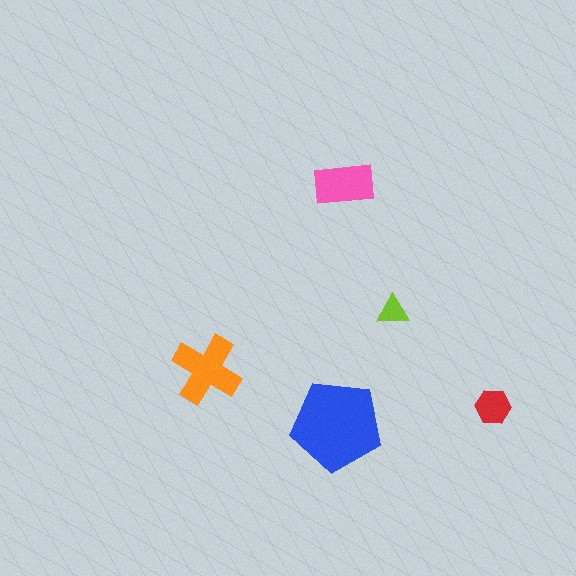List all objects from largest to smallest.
The blue pentagon, the orange cross, the pink rectangle, the red hexagon, the lime triangle.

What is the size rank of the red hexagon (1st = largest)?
4th.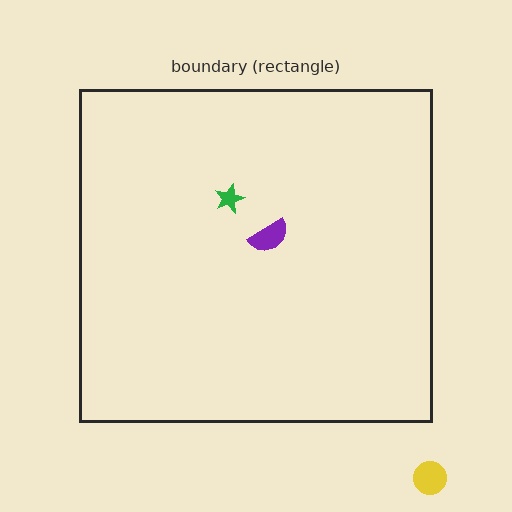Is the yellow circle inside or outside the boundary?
Outside.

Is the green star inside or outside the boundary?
Inside.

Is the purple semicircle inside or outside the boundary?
Inside.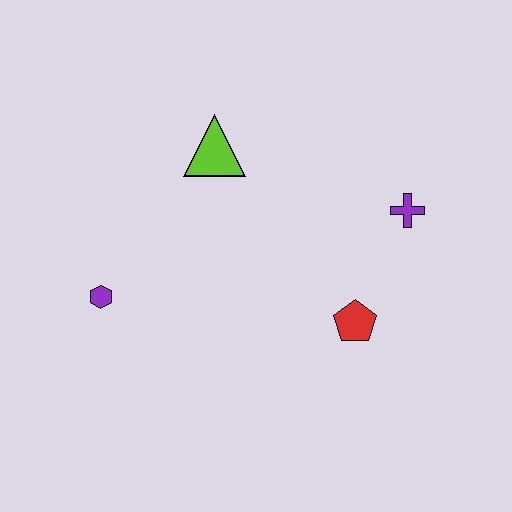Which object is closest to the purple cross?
The red pentagon is closest to the purple cross.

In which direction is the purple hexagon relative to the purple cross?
The purple hexagon is to the left of the purple cross.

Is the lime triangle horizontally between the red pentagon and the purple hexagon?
Yes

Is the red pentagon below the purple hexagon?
Yes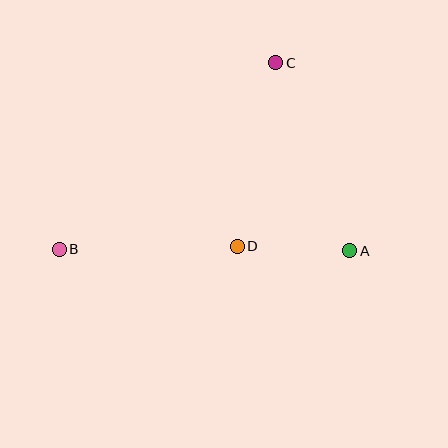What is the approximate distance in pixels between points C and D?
The distance between C and D is approximately 188 pixels.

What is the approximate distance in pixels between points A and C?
The distance between A and C is approximately 202 pixels.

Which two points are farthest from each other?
Points A and B are farthest from each other.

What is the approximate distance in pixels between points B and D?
The distance between B and D is approximately 178 pixels.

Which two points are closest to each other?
Points A and D are closest to each other.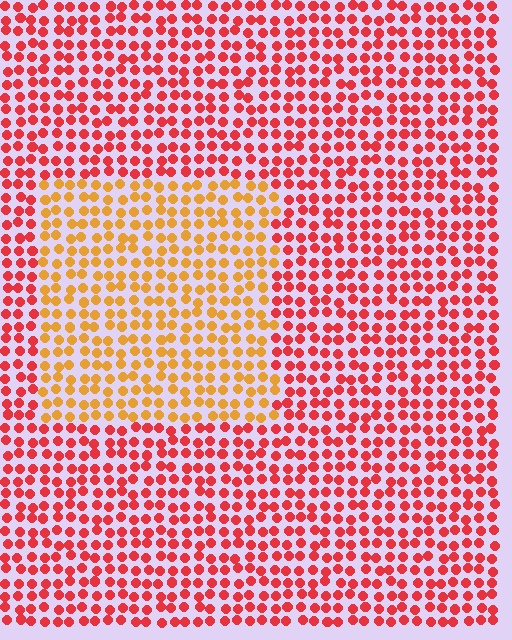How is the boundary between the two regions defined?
The boundary is defined purely by a slight shift in hue (about 40 degrees). Spacing, size, and orientation are identical on both sides.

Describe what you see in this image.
The image is filled with small red elements in a uniform arrangement. A rectangle-shaped region is visible where the elements are tinted to a slightly different hue, forming a subtle color boundary.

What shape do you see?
I see a rectangle.